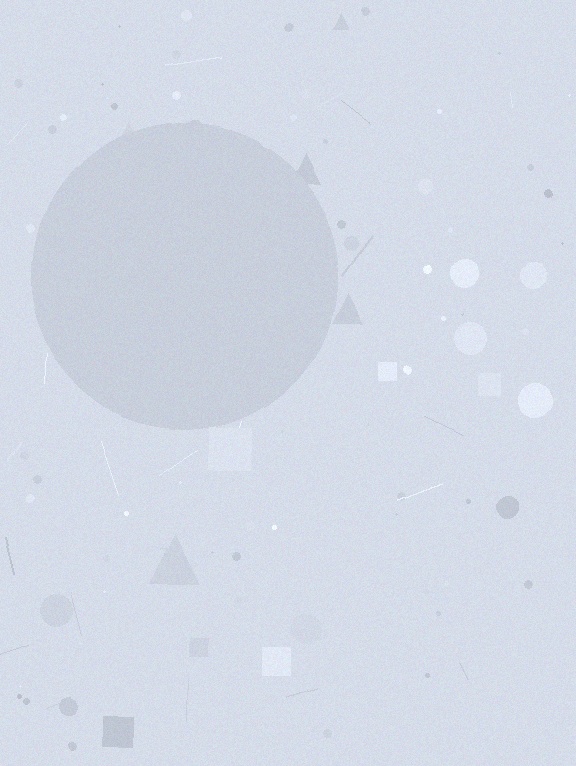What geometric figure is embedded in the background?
A circle is embedded in the background.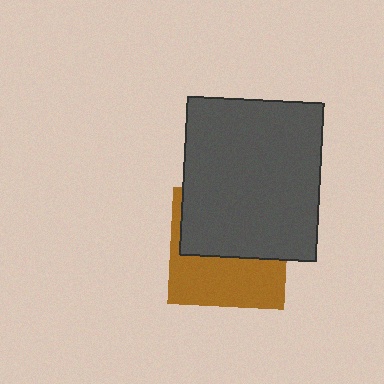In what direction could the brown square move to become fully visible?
The brown square could move down. That would shift it out from behind the dark gray rectangle entirely.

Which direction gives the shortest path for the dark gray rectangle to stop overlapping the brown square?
Moving up gives the shortest separation.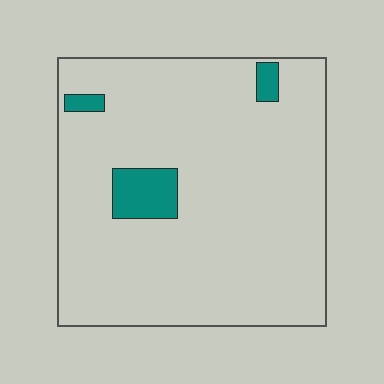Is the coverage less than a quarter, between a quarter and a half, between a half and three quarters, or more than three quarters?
Less than a quarter.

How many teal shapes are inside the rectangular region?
3.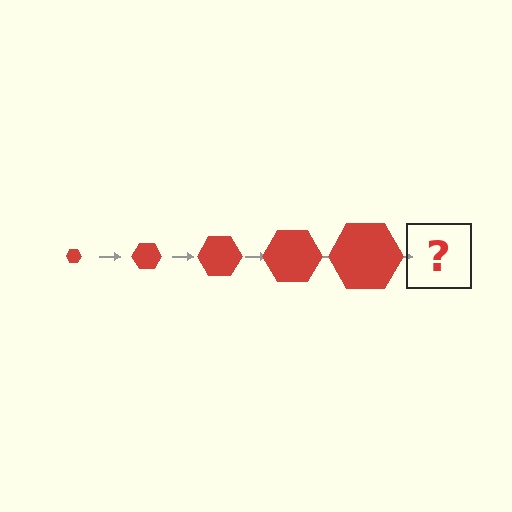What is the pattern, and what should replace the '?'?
The pattern is that the hexagon gets progressively larger each step. The '?' should be a red hexagon, larger than the previous one.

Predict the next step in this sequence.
The next step is a red hexagon, larger than the previous one.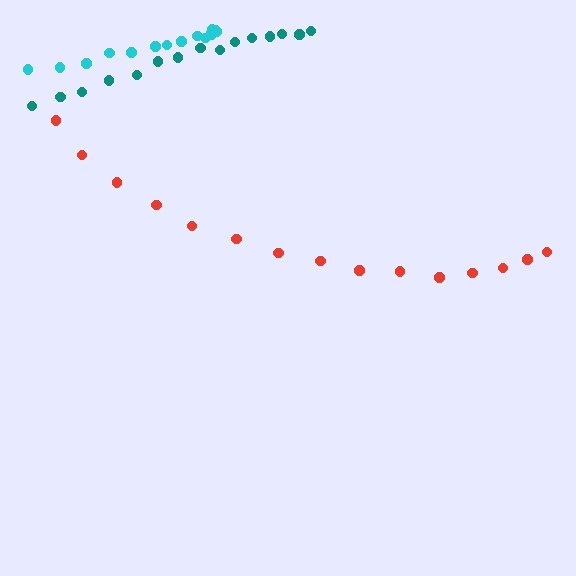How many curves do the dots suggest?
There are 3 distinct paths.